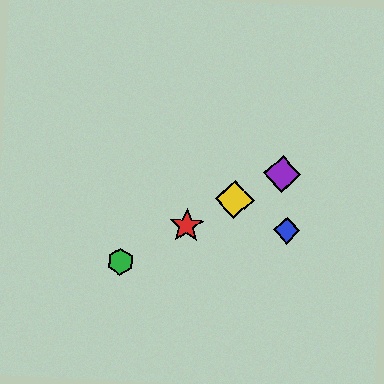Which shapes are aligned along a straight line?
The red star, the green hexagon, the yellow diamond, the purple diamond are aligned along a straight line.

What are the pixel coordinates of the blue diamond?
The blue diamond is at (287, 231).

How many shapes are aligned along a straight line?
4 shapes (the red star, the green hexagon, the yellow diamond, the purple diamond) are aligned along a straight line.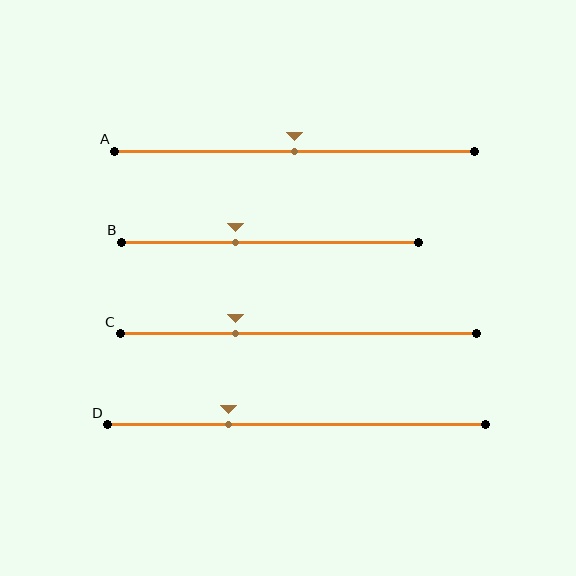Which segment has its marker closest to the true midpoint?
Segment A has its marker closest to the true midpoint.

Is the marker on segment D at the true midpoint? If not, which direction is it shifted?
No, the marker on segment D is shifted to the left by about 18% of the segment length.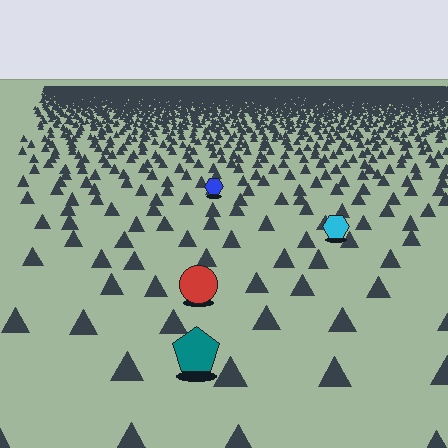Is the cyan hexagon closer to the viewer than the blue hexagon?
Yes. The cyan hexagon is closer — you can tell from the texture gradient: the ground texture is coarser near it.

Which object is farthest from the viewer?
The blue hexagon is farthest from the viewer. It appears smaller and the ground texture around it is denser.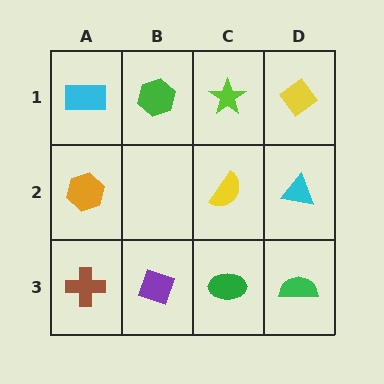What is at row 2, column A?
An orange hexagon.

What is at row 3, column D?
A green semicircle.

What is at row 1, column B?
A green hexagon.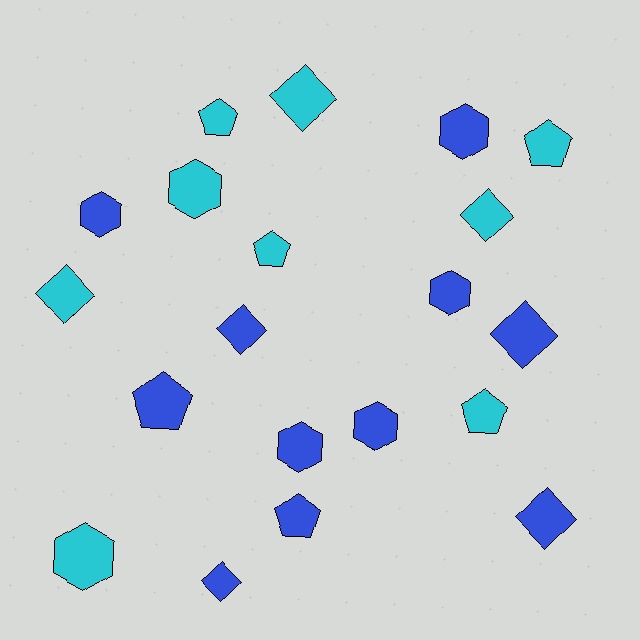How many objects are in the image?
There are 20 objects.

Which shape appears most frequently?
Diamond, with 7 objects.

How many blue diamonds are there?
There are 4 blue diamonds.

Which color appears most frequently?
Blue, with 11 objects.